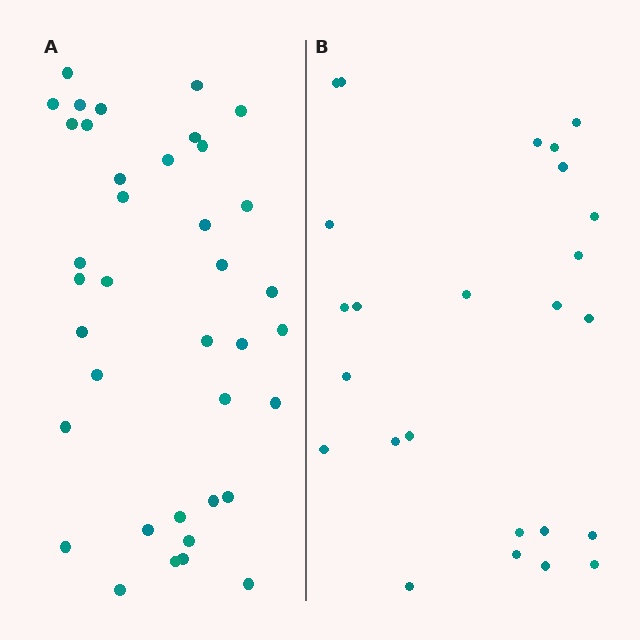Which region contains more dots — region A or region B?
Region A (the left region) has more dots.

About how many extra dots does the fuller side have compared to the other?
Region A has approximately 15 more dots than region B.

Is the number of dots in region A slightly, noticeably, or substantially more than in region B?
Region A has substantially more. The ratio is roughly 1.5 to 1.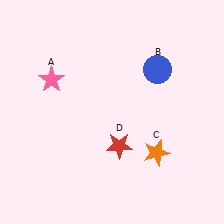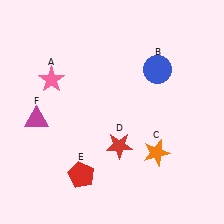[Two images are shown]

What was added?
A red pentagon (E), a magenta triangle (F) were added in Image 2.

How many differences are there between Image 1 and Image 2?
There are 2 differences between the two images.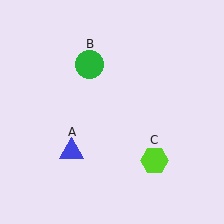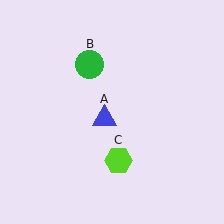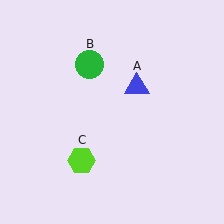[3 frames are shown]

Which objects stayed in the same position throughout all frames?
Green circle (object B) remained stationary.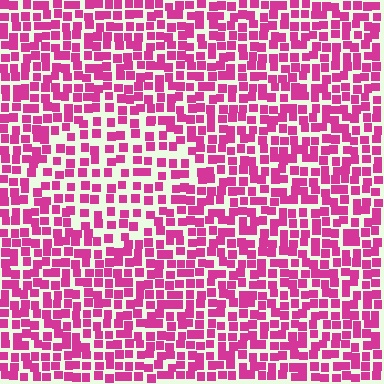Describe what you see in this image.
The image contains small magenta elements arranged at two different densities. A diamond-shaped region is visible where the elements are less densely packed than the surrounding area.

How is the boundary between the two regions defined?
The boundary is defined by a change in element density (approximately 1.6x ratio). All elements are the same color, size, and shape.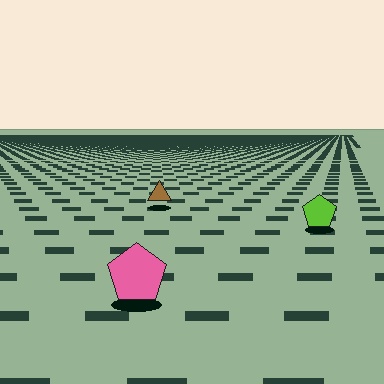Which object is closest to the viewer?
The pink pentagon is closest. The texture marks near it are larger and more spread out.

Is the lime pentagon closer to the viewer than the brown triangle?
Yes. The lime pentagon is closer — you can tell from the texture gradient: the ground texture is coarser near it.